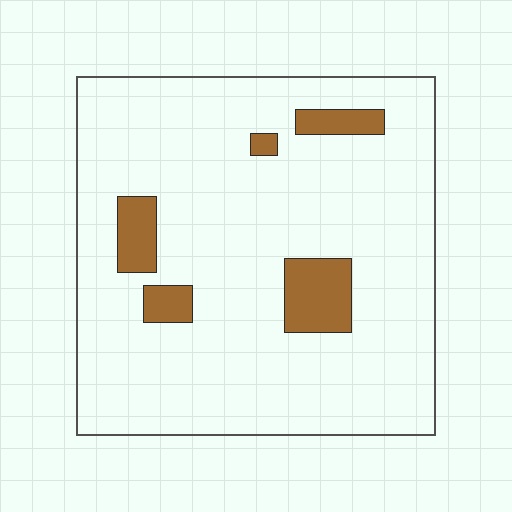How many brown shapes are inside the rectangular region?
5.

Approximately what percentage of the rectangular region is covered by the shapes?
Approximately 10%.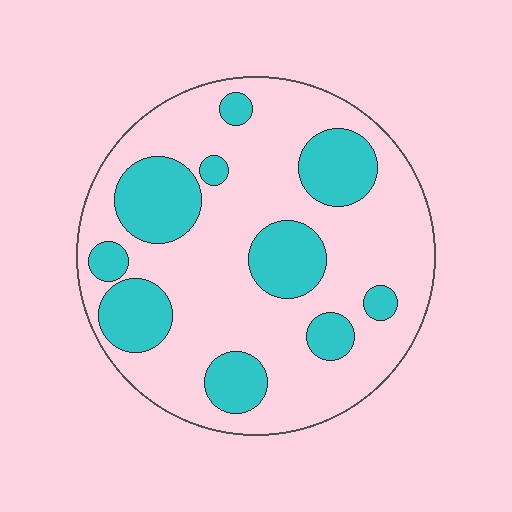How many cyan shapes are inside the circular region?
10.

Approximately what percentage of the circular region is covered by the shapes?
Approximately 30%.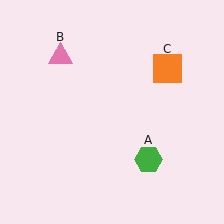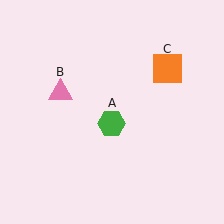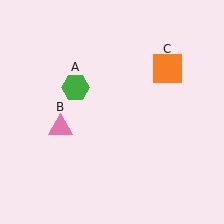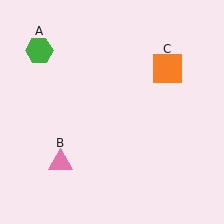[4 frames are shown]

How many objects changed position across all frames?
2 objects changed position: green hexagon (object A), pink triangle (object B).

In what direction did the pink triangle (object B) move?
The pink triangle (object B) moved down.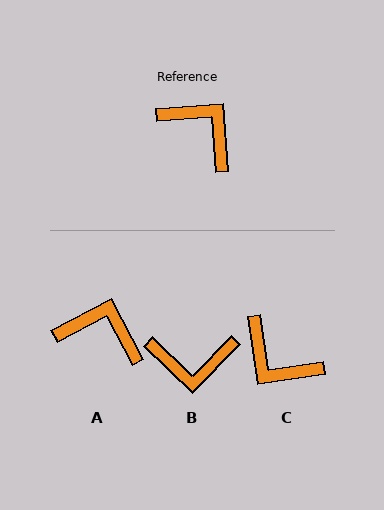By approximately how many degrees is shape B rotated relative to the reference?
Approximately 138 degrees clockwise.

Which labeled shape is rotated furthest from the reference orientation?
C, about 176 degrees away.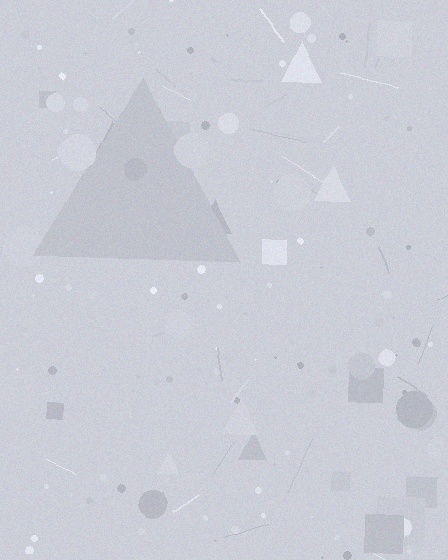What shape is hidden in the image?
A triangle is hidden in the image.